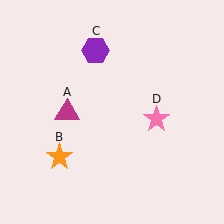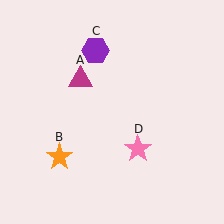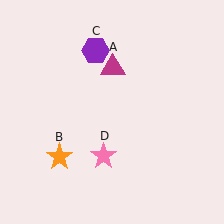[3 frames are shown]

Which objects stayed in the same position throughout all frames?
Orange star (object B) and purple hexagon (object C) remained stationary.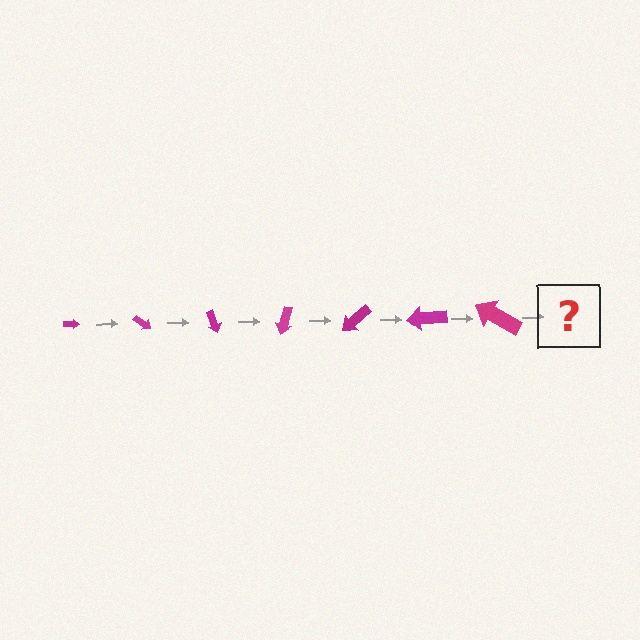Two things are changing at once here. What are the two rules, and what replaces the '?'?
The two rules are that the arrow grows larger each step and it rotates 35 degrees each step. The '?' should be an arrow, larger than the previous one and rotated 245 degrees from the start.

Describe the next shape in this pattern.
It should be an arrow, larger than the previous one and rotated 245 degrees from the start.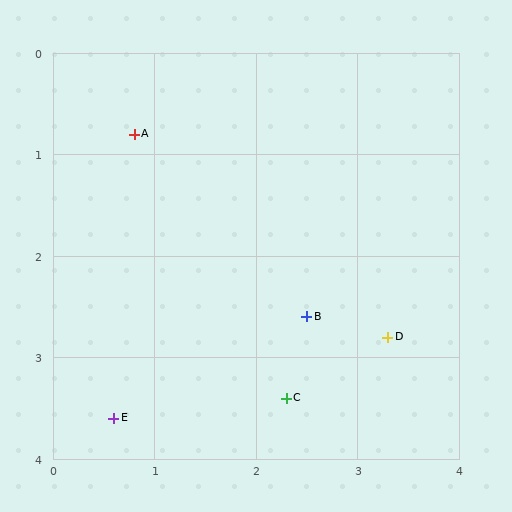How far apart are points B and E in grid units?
Points B and E are about 2.1 grid units apart.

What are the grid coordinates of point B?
Point B is at approximately (2.5, 2.6).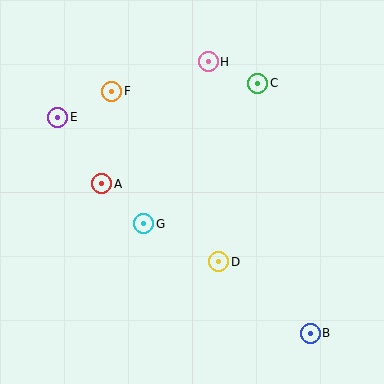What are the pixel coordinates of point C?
Point C is at (258, 83).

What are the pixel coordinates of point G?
Point G is at (144, 224).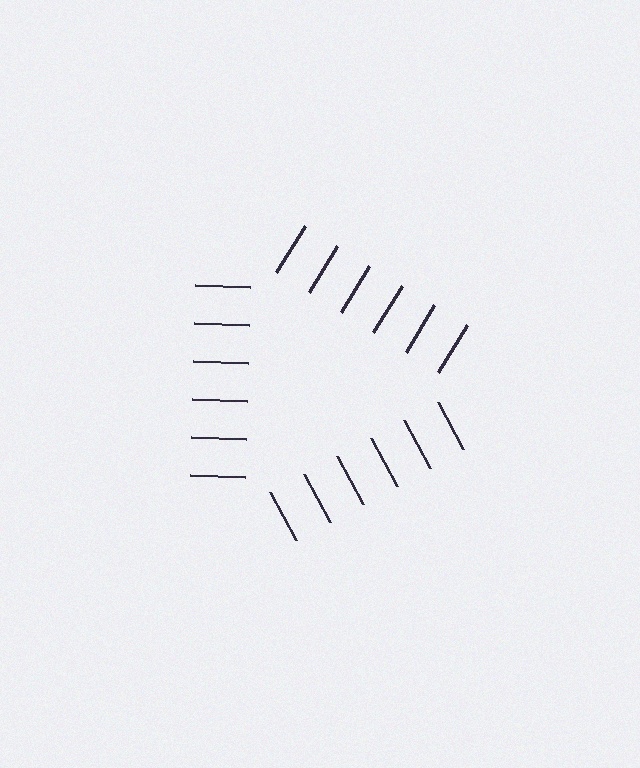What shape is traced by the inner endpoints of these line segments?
An illusory triangle — the line segments terminate on its edges but no continuous stroke is drawn.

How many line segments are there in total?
18 — 6 along each of the 3 edges.